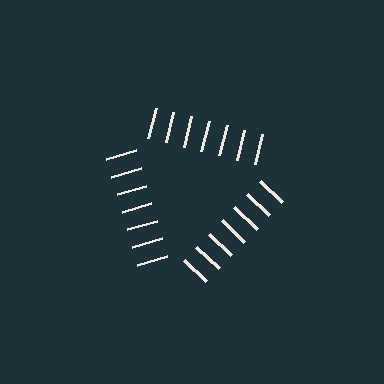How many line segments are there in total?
21 — 7 along each of the 3 edges.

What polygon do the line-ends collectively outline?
An illusory triangle — the line segments terminate on its edges but no continuous stroke is drawn.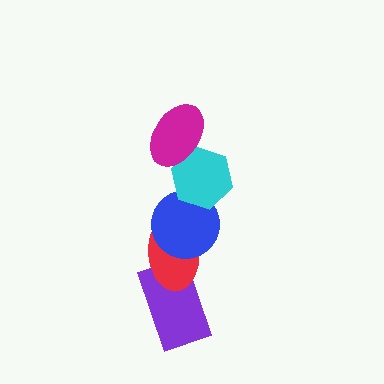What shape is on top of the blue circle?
The cyan hexagon is on top of the blue circle.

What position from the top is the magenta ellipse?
The magenta ellipse is 1st from the top.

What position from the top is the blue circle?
The blue circle is 3rd from the top.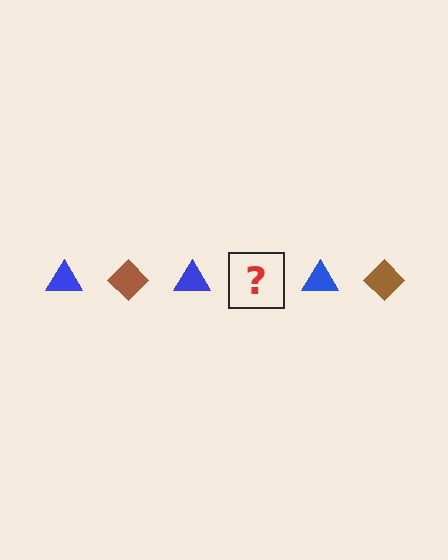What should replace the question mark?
The question mark should be replaced with a brown diamond.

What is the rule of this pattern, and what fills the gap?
The rule is that the pattern alternates between blue triangle and brown diamond. The gap should be filled with a brown diamond.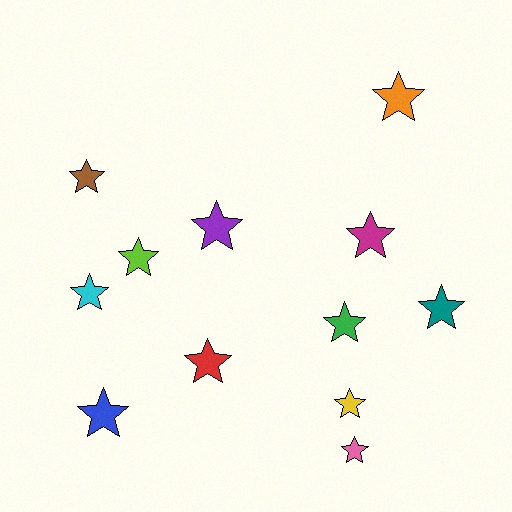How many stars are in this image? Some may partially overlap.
There are 12 stars.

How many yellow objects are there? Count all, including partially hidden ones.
There is 1 yellow object.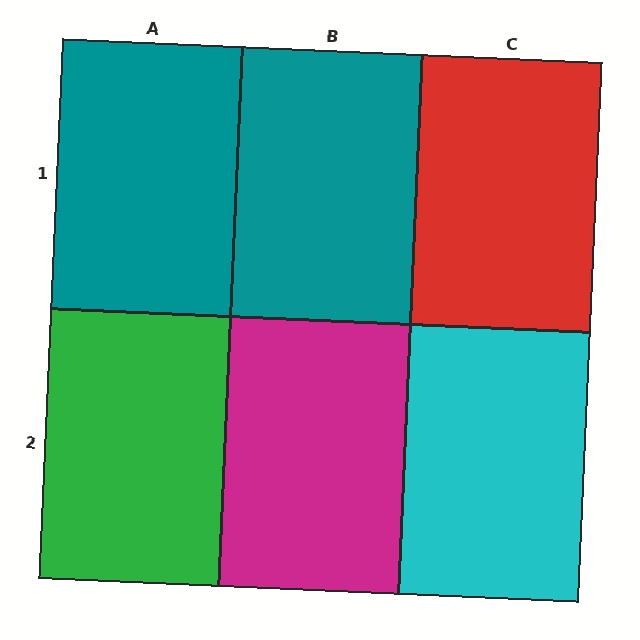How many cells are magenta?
1 cell is magenta.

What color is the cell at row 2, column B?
Magenta.